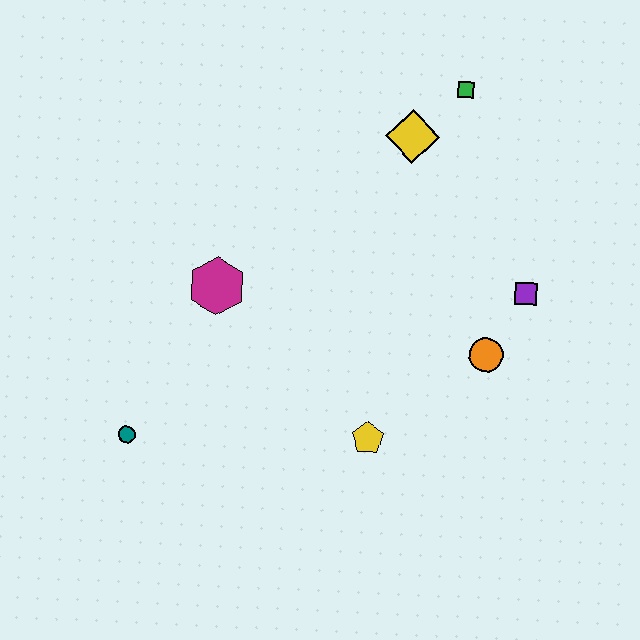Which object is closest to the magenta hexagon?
The teal circle is closest to the magenta hexagon.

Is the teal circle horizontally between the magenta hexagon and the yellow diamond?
No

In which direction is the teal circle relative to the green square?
The teal circle is below the green square.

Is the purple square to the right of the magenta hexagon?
Yes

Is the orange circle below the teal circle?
No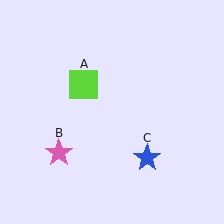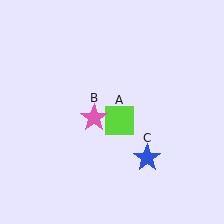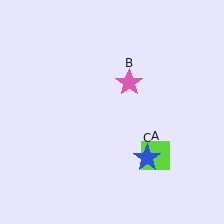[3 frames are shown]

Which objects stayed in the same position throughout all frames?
Blue star (object C) remained stationary.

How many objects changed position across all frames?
2 objects changed position: lime square (object A), pink star (object B).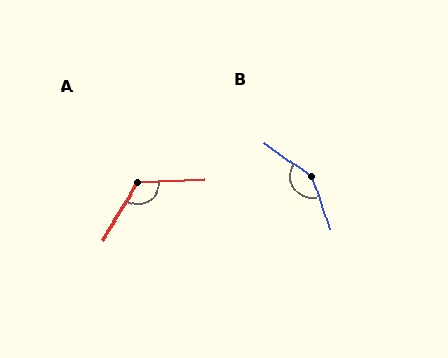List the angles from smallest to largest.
A (124°), B (143°).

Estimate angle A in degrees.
Approximately 124 degrees.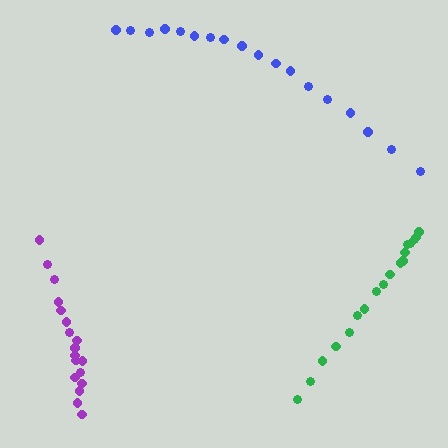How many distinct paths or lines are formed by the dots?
There are 3 distinct paths.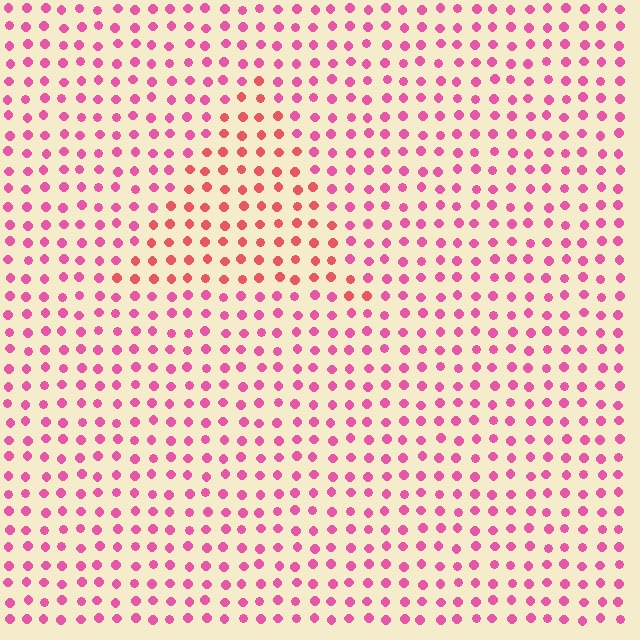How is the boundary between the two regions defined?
The boundary is defined purely by a slight shift in hue (about 28 degrees). Spacing, size, and orientation are identical on both sides.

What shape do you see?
I see a triangle.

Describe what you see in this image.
The image is filled with small pink elements in a uniform arrangement. A triangle-shaped region is visible where the elements are tinted to a slightly different hue, forming a subtle color boundary.